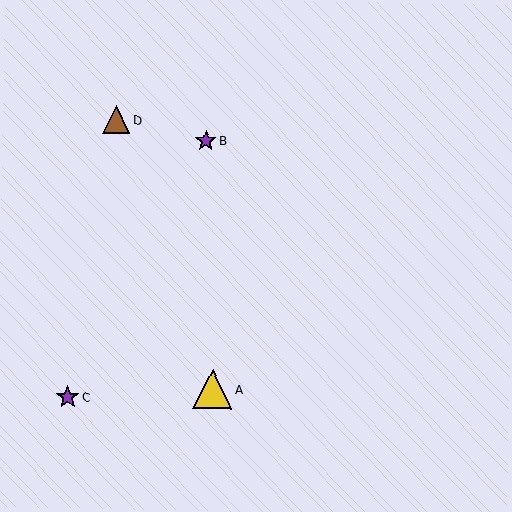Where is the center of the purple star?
The center of the purple star is at (68, 397).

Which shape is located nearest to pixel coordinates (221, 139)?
The purple star (labeled B) at (206, 141) is nearest to that location.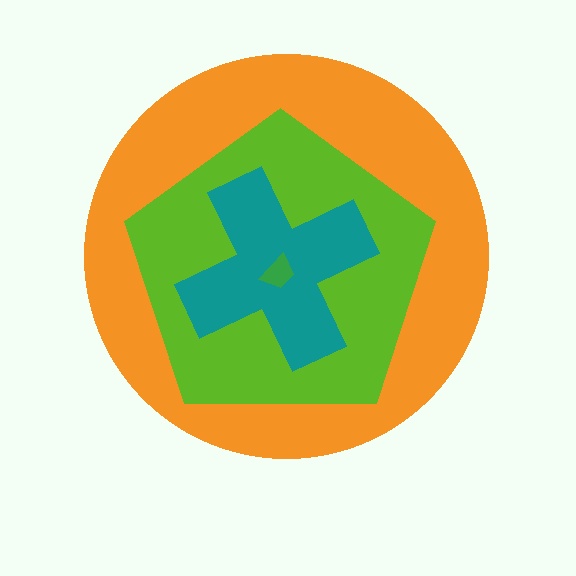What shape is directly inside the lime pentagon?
The teal cross.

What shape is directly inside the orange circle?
The lime pentagon.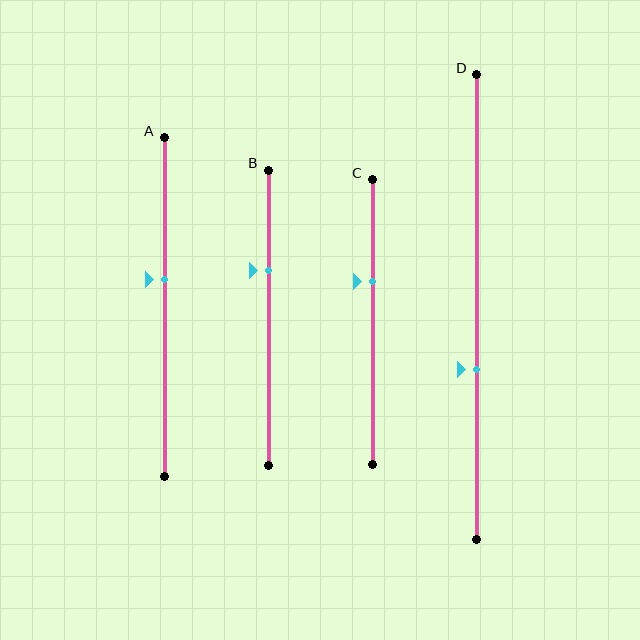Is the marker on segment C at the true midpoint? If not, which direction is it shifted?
No, the marker on segment C is shifted upward by about 14% of the segment length.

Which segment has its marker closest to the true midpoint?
Segment A has its marker closest to the true midpoint.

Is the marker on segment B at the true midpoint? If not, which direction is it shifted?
No, the marker on segment B is shifted upward by about 16% of the segment length.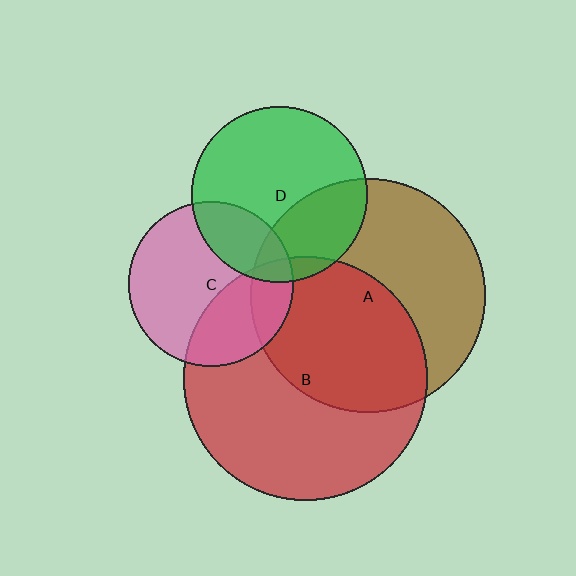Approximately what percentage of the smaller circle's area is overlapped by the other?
Approximately 25%.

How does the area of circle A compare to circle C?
Approximately 2.0 times.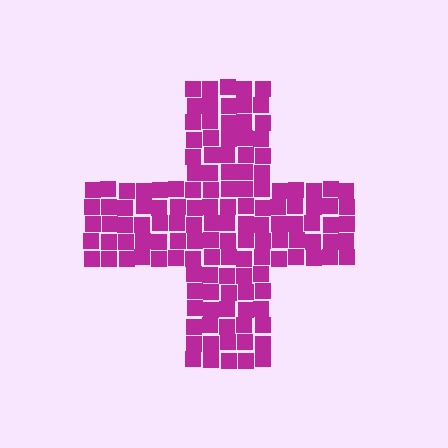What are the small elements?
The small elements are squares.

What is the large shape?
The large shape is a cross.